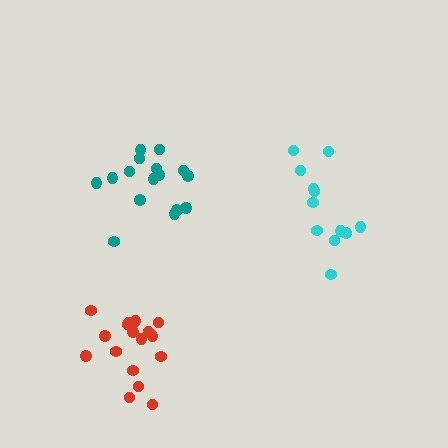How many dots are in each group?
Group 1: 12 dots, Group 2: 16 dots, Group 3: 17 dots (45 total).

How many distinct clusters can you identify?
There are 3 distinct clusters.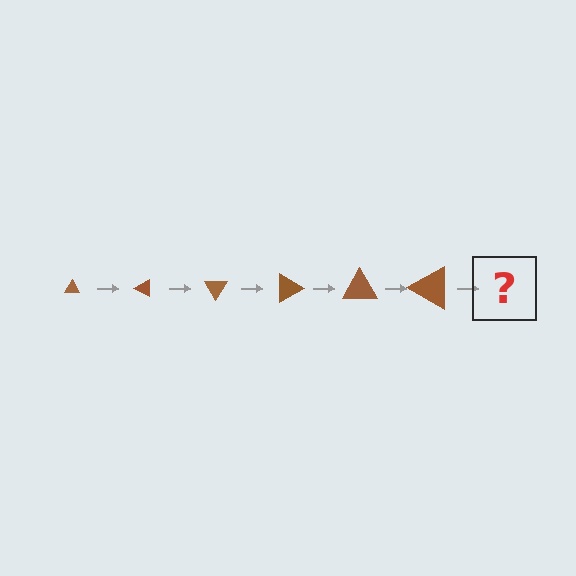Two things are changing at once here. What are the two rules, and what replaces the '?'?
The two rules are that the triangle grows larger each step and it rotates 30 degrees each step. The '?' should be a triangle, larger than the previous one and rotated 180 degrees from the start.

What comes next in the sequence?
The next element should be a triangle, larger than the previous one and rotated 180 degrees from the start.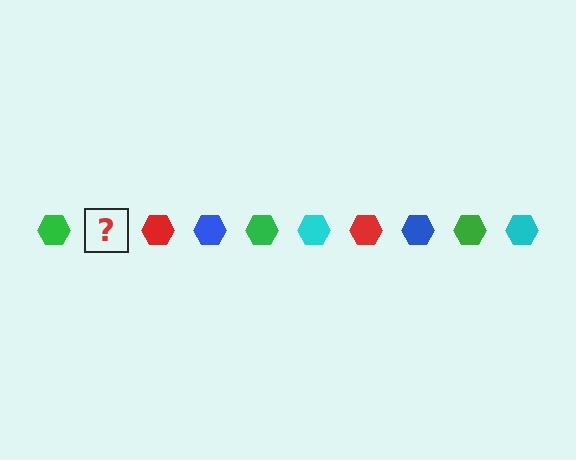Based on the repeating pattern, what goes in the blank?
The blank should be a cyan hexagon.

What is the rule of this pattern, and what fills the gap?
The rule is that the pattern cycles through green, cyan, red, blue hexagons. The gap should be filled with a cyan hexagon.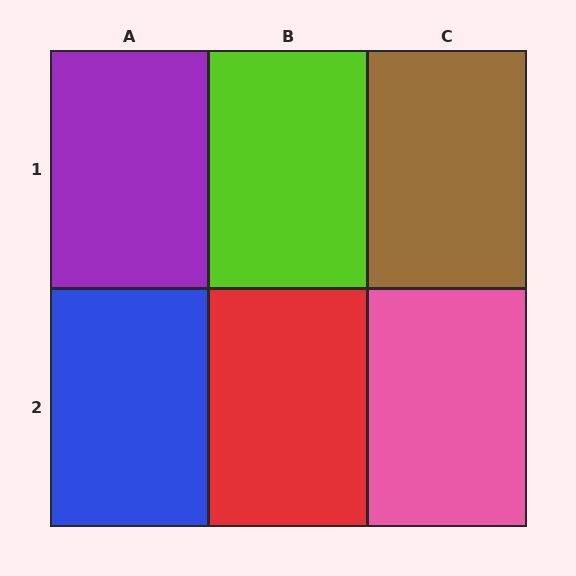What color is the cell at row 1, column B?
Lime.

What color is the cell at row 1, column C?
Brown.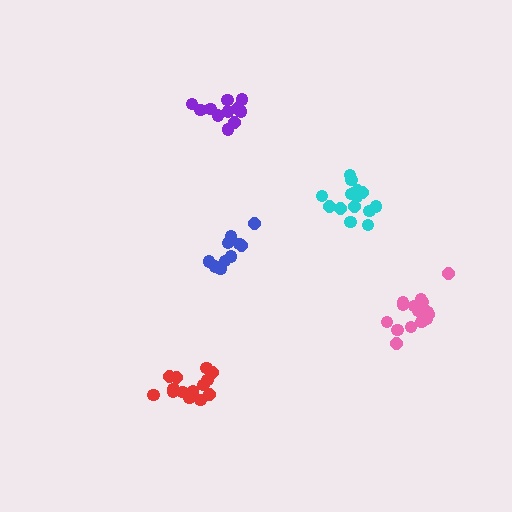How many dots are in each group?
Group 1: 10 dots, Group 2: 16 dots, Group 3: 15 dots, Group 4: 15 dots, Group 5: 11 dots (67 total).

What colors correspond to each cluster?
The clusters are colored: blue, pink, red, cyan, purple.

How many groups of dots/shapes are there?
There are 5 groups.